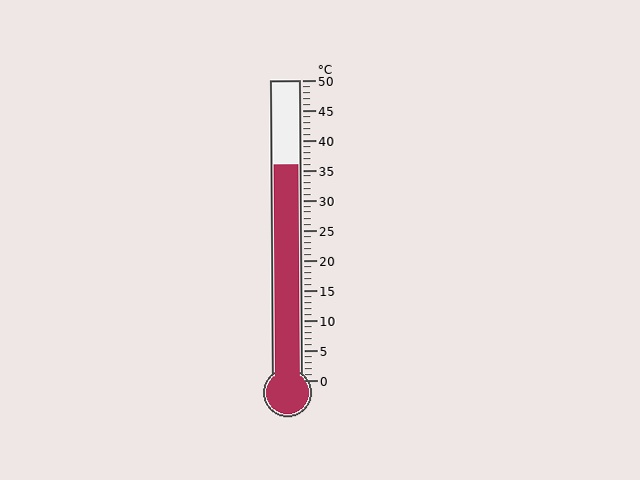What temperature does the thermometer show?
The thermometer shows approximately 36°C.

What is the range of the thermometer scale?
The thermometer scale ranges from 0°C to 50°C.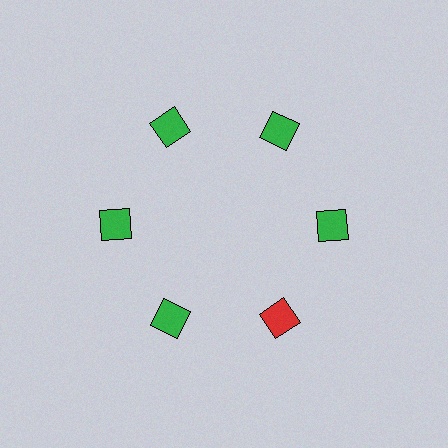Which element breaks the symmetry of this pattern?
The red diamond at roughly the 5 o'clock position breaks the symmetry. All other shapes are green diamonds.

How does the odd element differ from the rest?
It has a different color: red instead of green.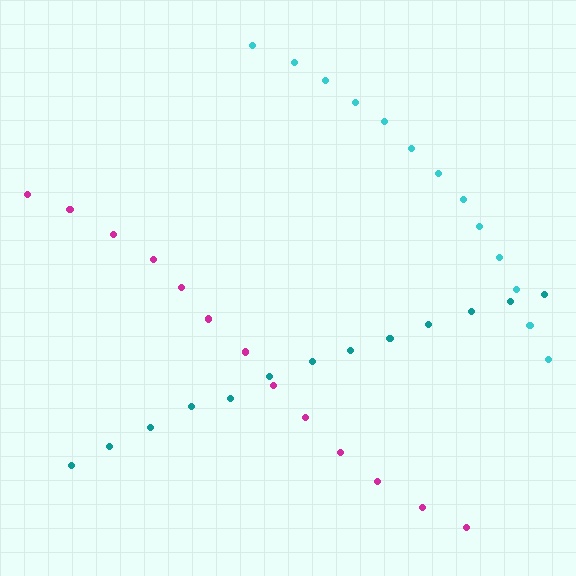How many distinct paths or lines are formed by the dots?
There are 3 distinct paths.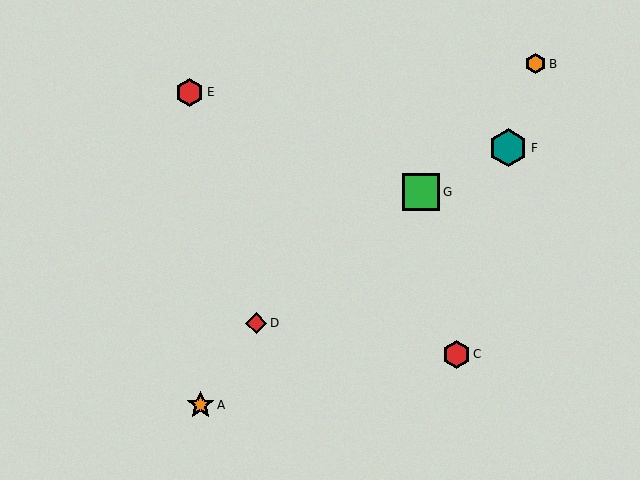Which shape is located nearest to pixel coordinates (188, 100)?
The red hexagon (labeled E) at (190, 92) is nearest to that location.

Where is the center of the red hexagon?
The center of the red hexagon is at (456, 354).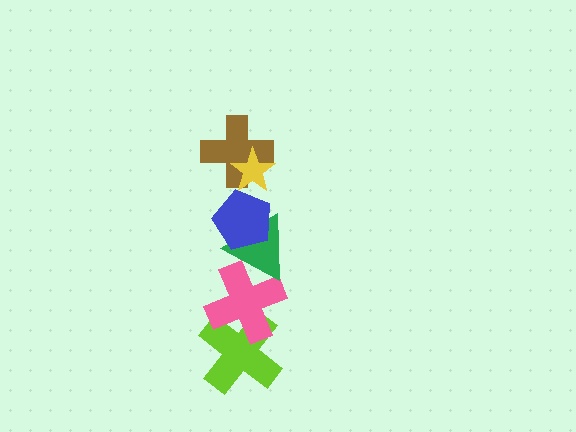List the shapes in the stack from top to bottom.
From top to bottom: the yellow star, the brown cross, the blue pentagon, the green triangle, the pink cross, the lime cross.